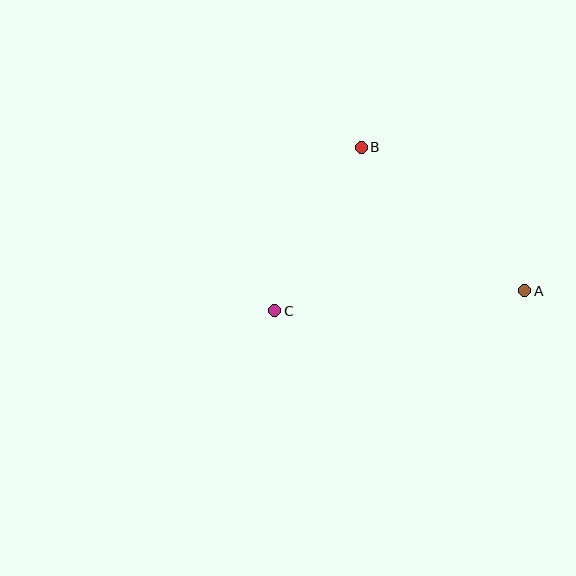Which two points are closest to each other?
Points B and C are closest to each other.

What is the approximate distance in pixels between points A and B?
The distance between A and B is approximately 218 pixels.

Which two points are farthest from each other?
Points A and C are farthest from each other.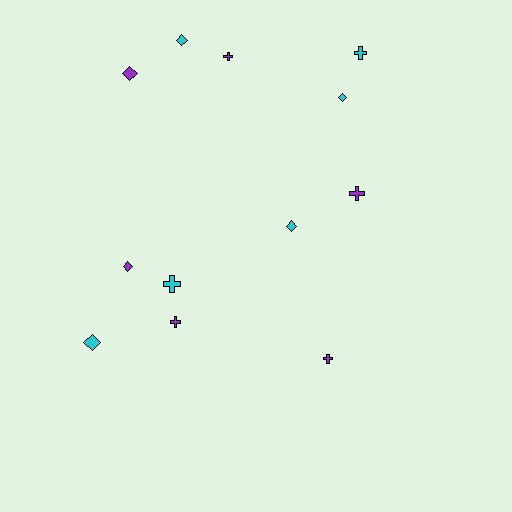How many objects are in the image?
There are 12 objects.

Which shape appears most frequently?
Cross, with 6 objects.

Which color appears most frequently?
Cyan, with 6 objects.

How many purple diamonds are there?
There are 2 purple diamonds.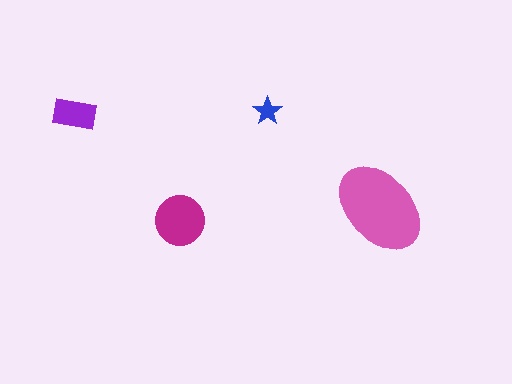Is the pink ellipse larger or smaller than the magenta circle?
Larger.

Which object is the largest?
The pink ellipse.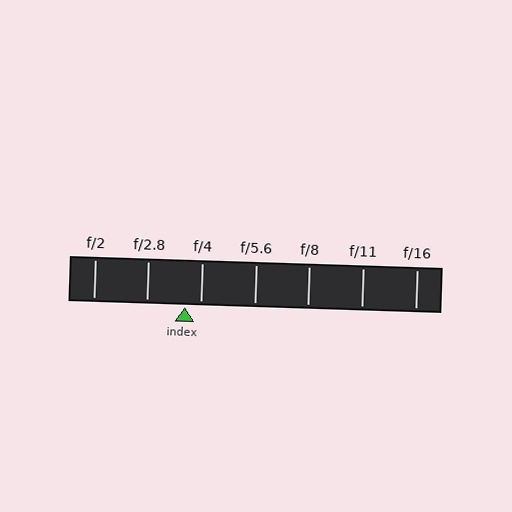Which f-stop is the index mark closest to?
The index mark is closest to f/4.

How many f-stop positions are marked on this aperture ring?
There are 7 f-stop positions marked.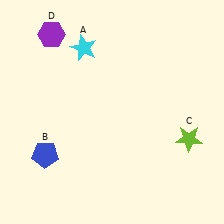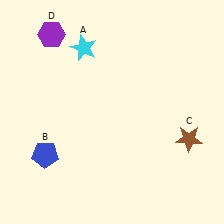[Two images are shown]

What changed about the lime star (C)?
In Image 1, C is lime. In Image 2, it changed to brown.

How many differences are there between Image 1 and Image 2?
There is 1 difference between the two images.